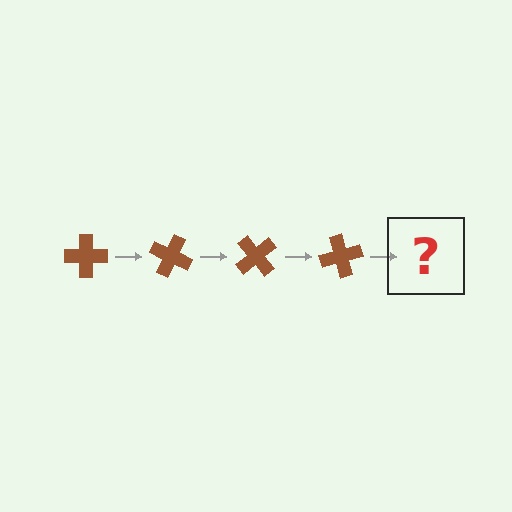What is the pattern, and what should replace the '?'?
The pattern is that the cross rotates 25 degrees each step. The '?' should be a brown cross rotated 100 degrees.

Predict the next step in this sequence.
The next step is a brown cross rotated 100 degrees.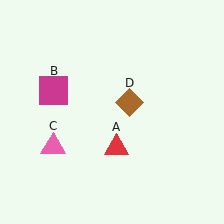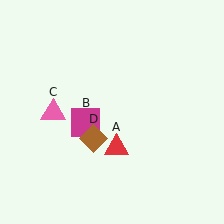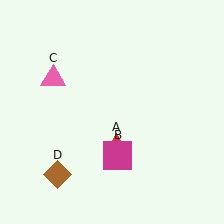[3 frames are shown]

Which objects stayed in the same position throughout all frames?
Red triangle (object A) remained stationary.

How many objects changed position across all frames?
3 objects changed position: magenta square (object B), pink triangle (object C), brown diamond (object D).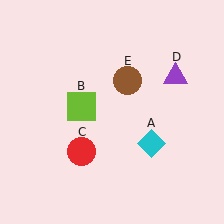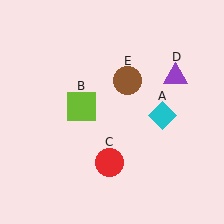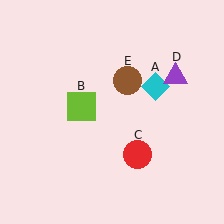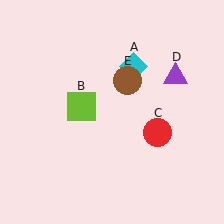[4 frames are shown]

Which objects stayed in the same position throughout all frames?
Lime square (object B) and purple triangle (object D) and brown circle (object E) remained stationary.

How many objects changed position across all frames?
2 objects changed position: cyan diamond (object A), red circle (object C).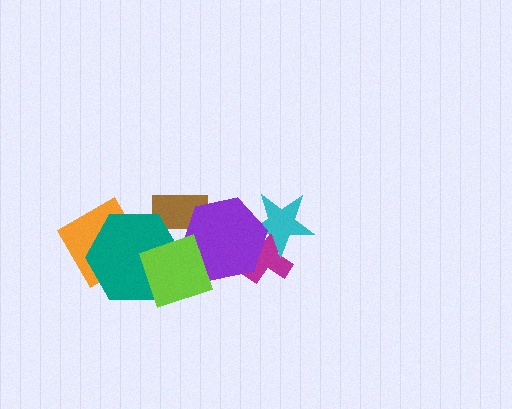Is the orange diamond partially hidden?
Yes, it is partially covered by another shape.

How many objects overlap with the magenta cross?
2 objects overlap with the magenta cross.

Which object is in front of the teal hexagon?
The lime diamond is in front of the teal hexagon.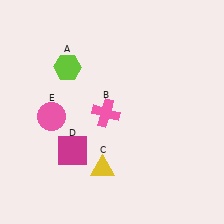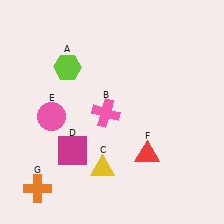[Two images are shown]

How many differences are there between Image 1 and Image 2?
There are 2 differences between the two images.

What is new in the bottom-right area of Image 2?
A red triangle (F) was added in the bottom-right area of Image 2.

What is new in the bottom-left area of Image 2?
An orange cross (G) was added in the bottom-left area of Image 2.